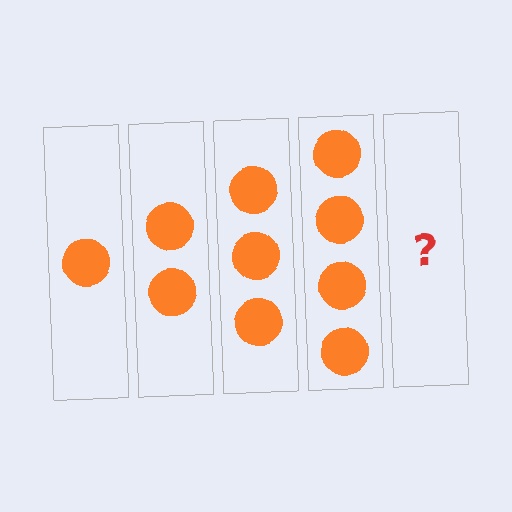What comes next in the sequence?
The next element should be 5 circles.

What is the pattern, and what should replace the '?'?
The pattern is that each step adds one more circle. The '?' should be 5 circles.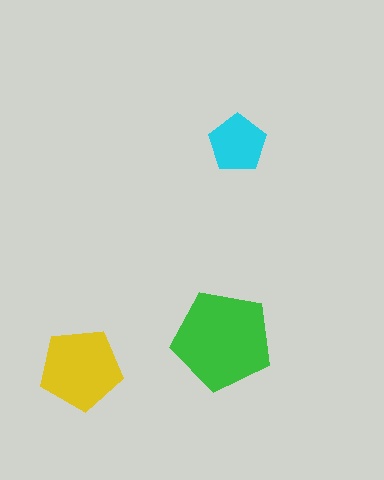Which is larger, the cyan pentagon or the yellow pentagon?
The yellow one.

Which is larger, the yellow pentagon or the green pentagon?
The green one.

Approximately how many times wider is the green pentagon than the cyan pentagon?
About 1.5 times wider.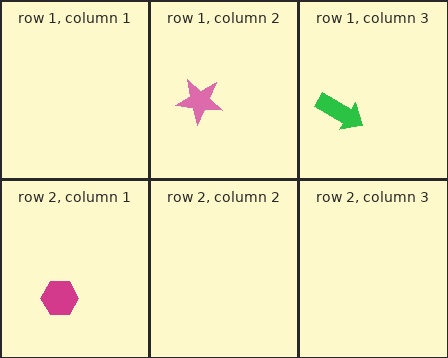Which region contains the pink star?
The row 1, column 2 region.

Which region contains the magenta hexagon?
The row 2, column 1 region.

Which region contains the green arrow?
The row 1, column 3 region.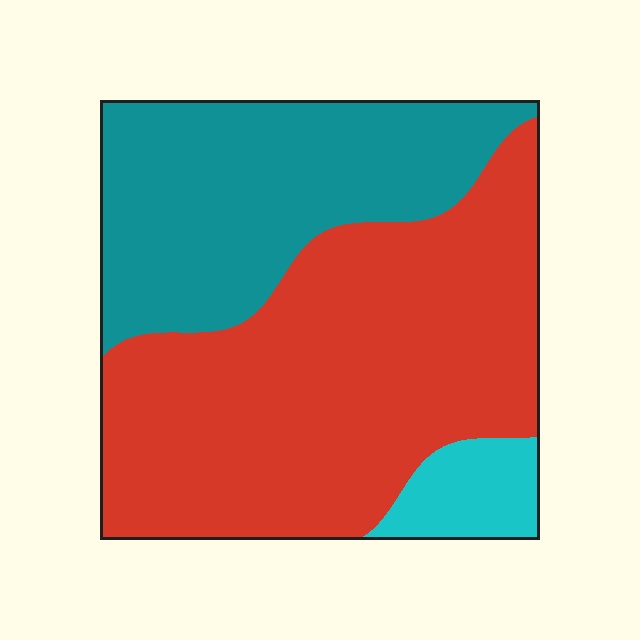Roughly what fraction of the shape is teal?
Teal takes up about one third (1/3) of the shape.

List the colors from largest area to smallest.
From largest to smallest: red, teal, cyan.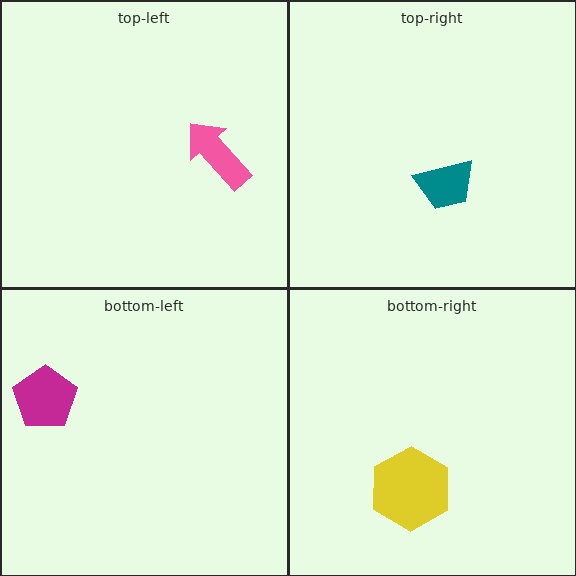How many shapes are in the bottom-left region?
1.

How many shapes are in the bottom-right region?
1.